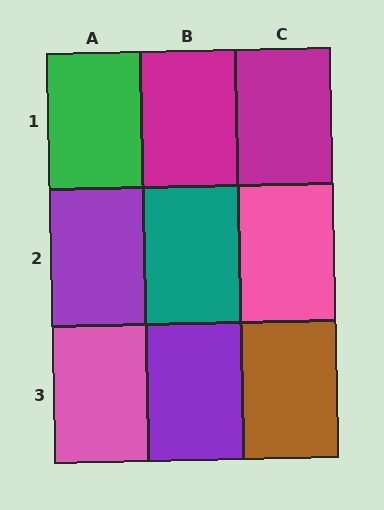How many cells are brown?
1 cell is brown.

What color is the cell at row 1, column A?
Green.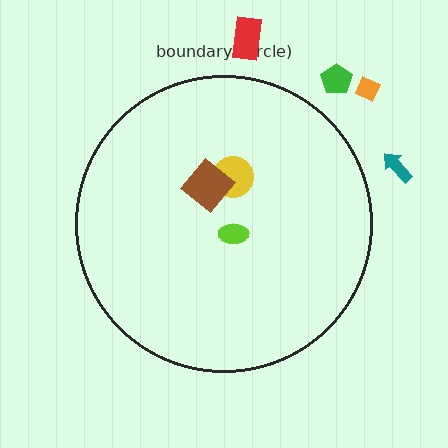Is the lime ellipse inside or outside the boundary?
Inside.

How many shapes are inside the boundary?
3 inside, 4 outside.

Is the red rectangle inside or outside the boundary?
Outside.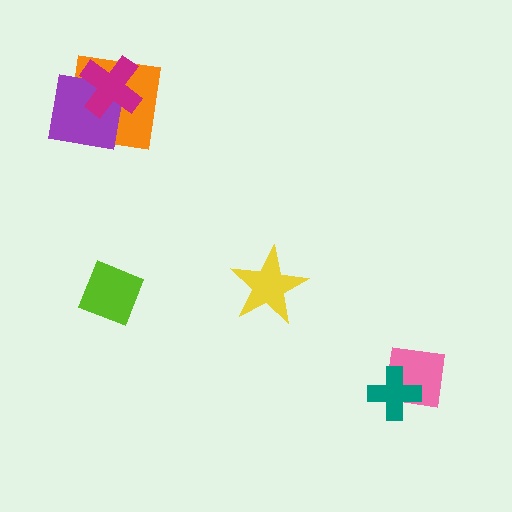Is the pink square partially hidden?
Yes, it is partially covered by another shape.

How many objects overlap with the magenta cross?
2 objects overlap with the magenta cross.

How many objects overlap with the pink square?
1 object overlaps with the pink square.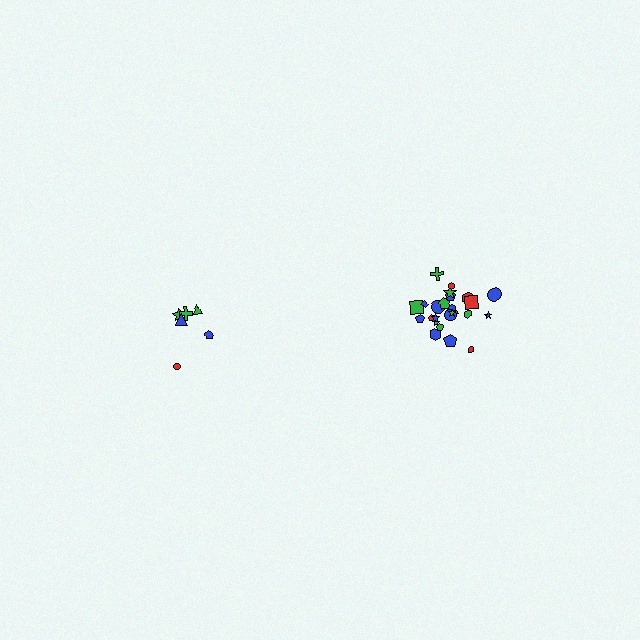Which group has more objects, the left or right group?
The right group.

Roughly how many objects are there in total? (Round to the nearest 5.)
Roughly 30 objects in total.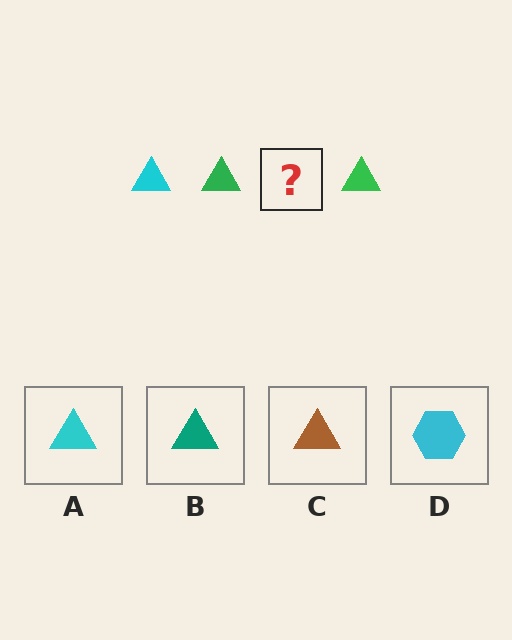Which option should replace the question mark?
Option A.